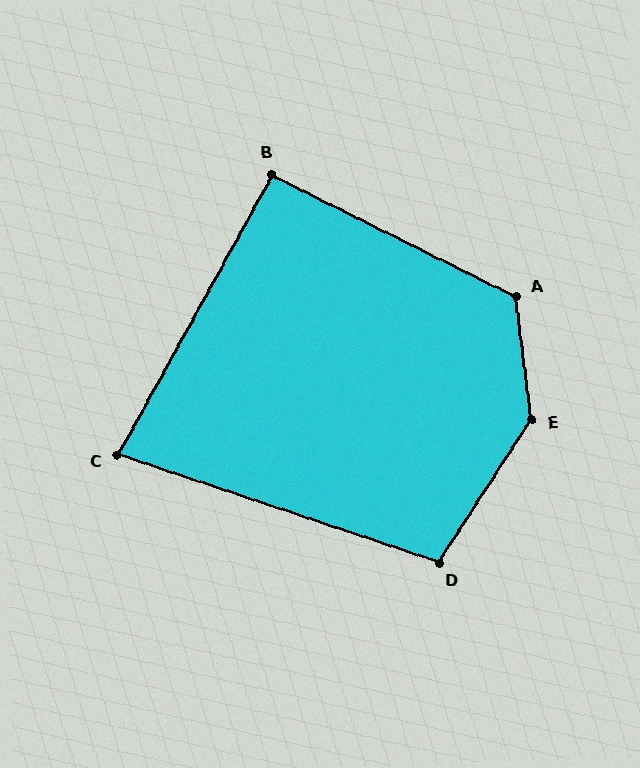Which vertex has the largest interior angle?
E, at approximately 140 degrees.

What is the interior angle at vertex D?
Approximately 104 degrees (obtuse).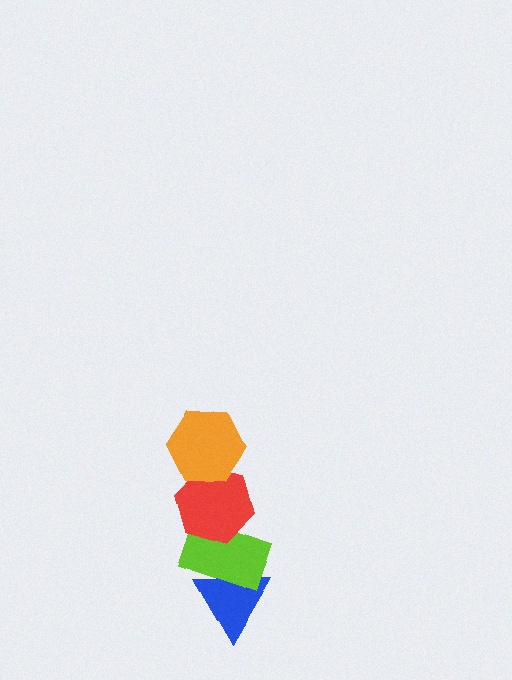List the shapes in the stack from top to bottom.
From top to bottom: the orange hexagon, the red hexagon, the lime rectangle, the blue triangle.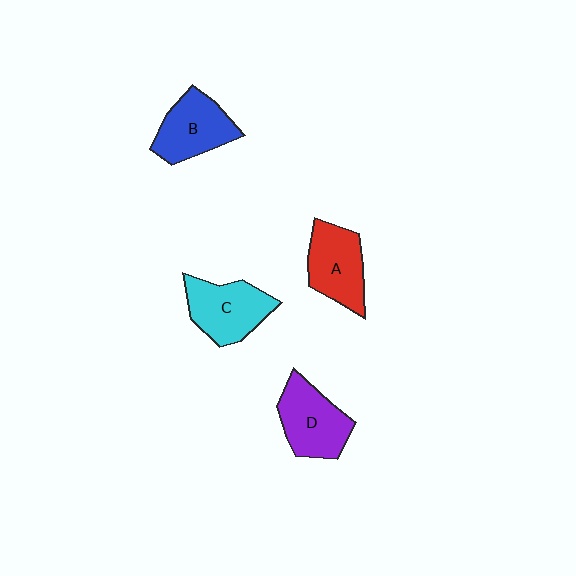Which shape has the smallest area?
Shape A (red).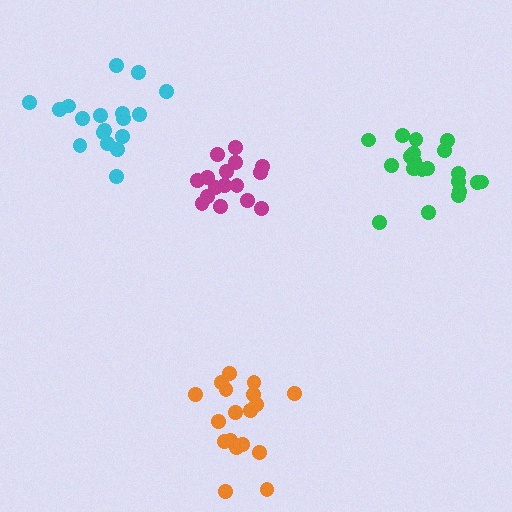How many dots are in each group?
Group 1: 18 dots, Group 2: 16 dots, Group 3: 21 dots, Group 4: 18 dots (73 total).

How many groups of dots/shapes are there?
There are 4 groups.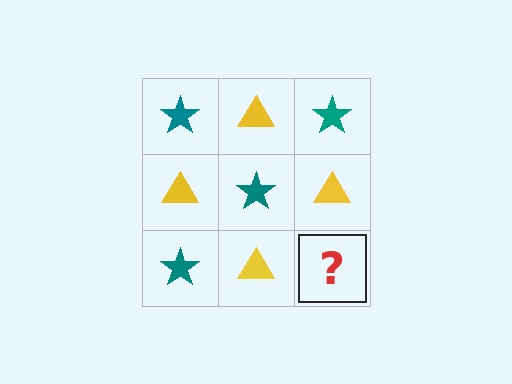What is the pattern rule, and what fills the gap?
The rule is that it alternates teal star and yellow triangle in a checkerboard pattern. The gap should be filled with a teal star.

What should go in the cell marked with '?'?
The missing cell should contain a teal star.